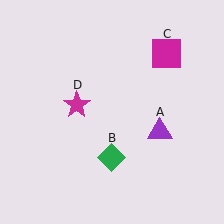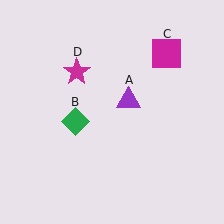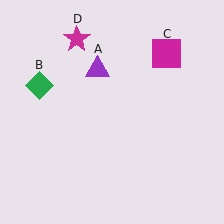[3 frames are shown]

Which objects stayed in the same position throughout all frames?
Magenta square (object C) remained stationary.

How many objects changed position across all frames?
3 objects changed position: purple triangle (object A), green diamond (object B), magenta star (object D).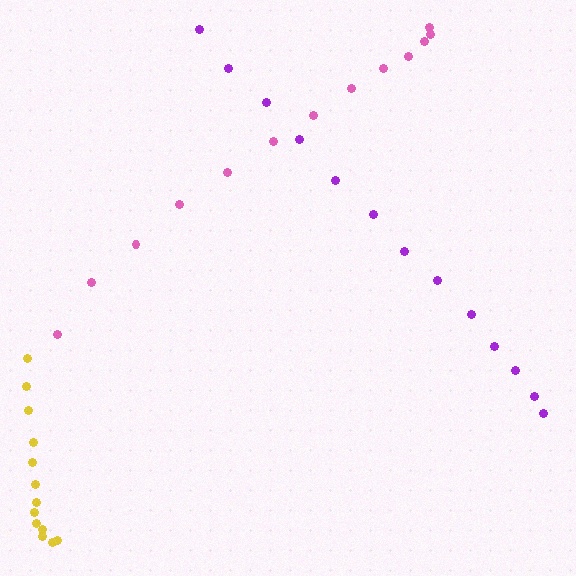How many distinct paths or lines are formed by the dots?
There are 3 distinct paths.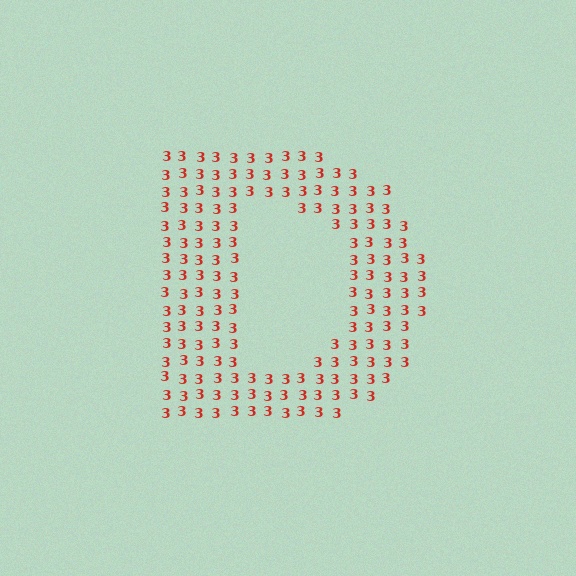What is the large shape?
The large shape is the letter D.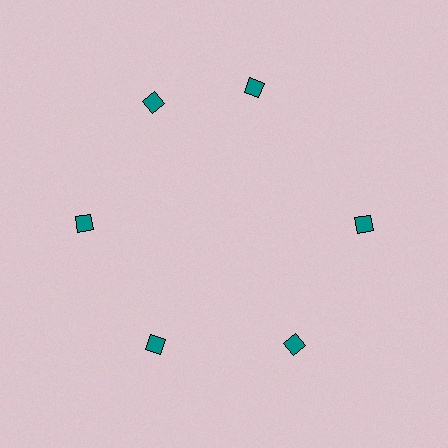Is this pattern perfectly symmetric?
No. The 6 teal diamonds are arranged in a ring, but one element near the 1 o'clock position is rotated out of alignment along the ring, breaking the 6-fold rotational symmetry.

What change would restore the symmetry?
The symmetry would be restored by rotating it back into even spacing with its neighbors so that all 6 diamonds sit at equal angles and equal distance from the center.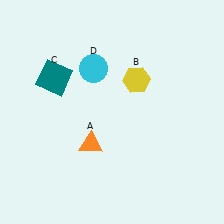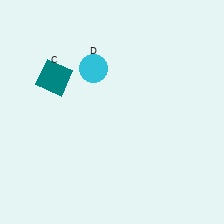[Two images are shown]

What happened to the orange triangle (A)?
The orange triangle (A) was removed in Image 2. It was in the bottom-left area of Image 1.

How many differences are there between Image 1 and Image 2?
There are 2 differences between the two images.